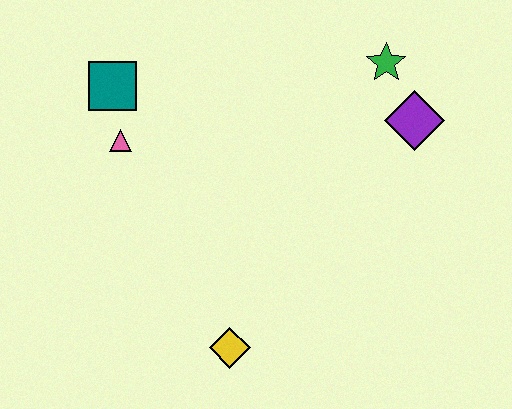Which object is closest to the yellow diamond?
The pink triangle is closest to the yellow diamond.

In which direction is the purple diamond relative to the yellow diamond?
The purple diamond is above the yellow diamond.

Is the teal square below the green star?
Yes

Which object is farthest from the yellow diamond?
The green star is farthest from the yellow diamond.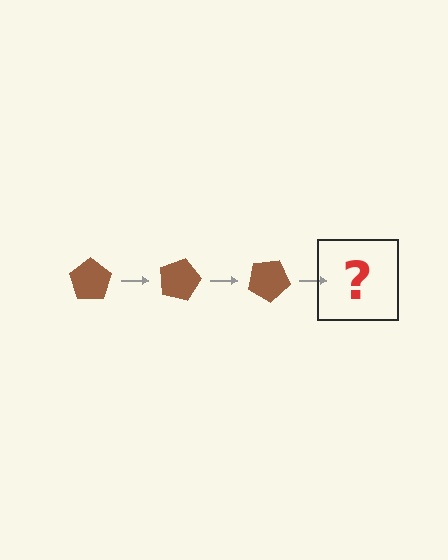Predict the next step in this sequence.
The next step is a brown pentagon rotated 45 degrees.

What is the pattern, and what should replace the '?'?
The pattern is that the pentagon rotates 15 degrees each step. The '?' should be a brown pentagon rotated 45 degrees.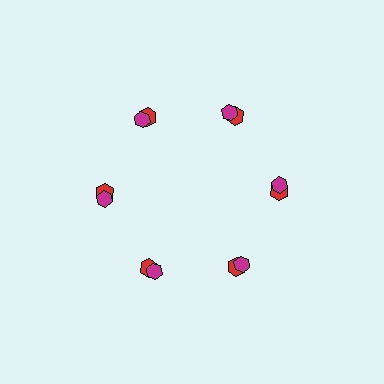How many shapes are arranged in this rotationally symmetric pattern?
There are 12 shapes, arranged in 6 groups of 2.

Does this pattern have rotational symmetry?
Yes, this pattern has 6-fold rotational symmetry. It looks the same after rotating 60 degrees around the center.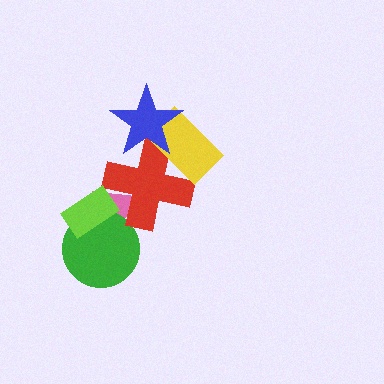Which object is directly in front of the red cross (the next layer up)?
The yellow rectangle is directly in front of the red cross.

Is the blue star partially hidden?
No, no other shape covers it.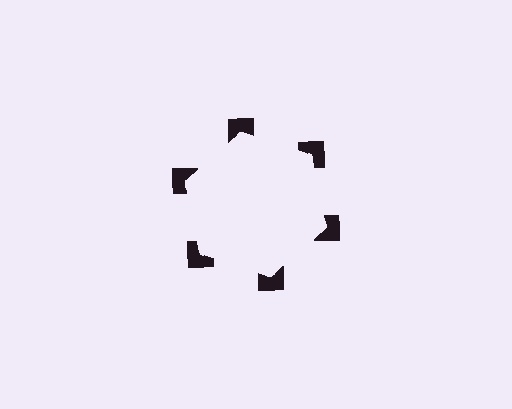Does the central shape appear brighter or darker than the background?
It typically appears slightly brighter than the background, even though no actual brightness change is drawn.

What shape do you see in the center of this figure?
An illusory hexagon — its edges are inferred from the aligned wedge cuts in the notched squares, not physically drawn.